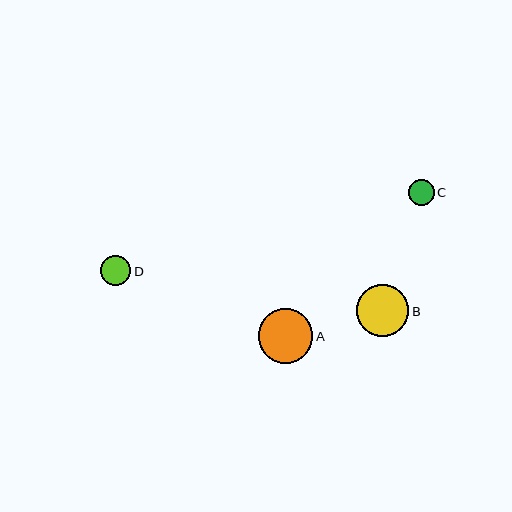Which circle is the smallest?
Circle C is the smallest with a size of approximately 25 pixels.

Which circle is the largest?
Circle A is the largest with a size of approximately 54 pixels.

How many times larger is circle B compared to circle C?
Circle B is approximately 2.0 times the size of circle C.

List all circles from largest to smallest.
From largest to smallest: A, B, D, C.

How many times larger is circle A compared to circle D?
Circle A is approximately 1.8 times the size of circle D.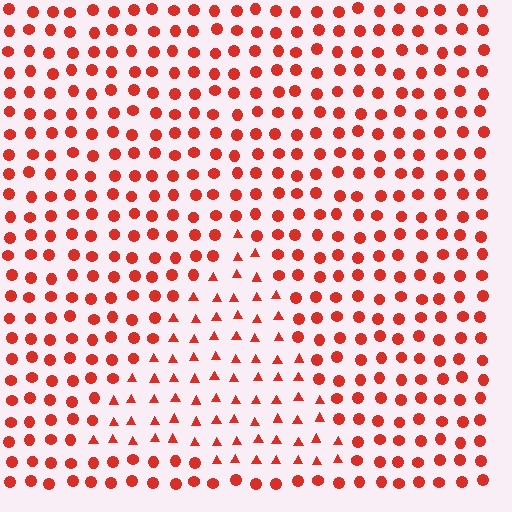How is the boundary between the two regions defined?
The boundary is defined by a change in element shape: triangles inside vs. circles outside. All elements share the same color and spacing.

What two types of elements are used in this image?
The image uses triangles inside the triangle region and circles outside it.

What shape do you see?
I see a triangle.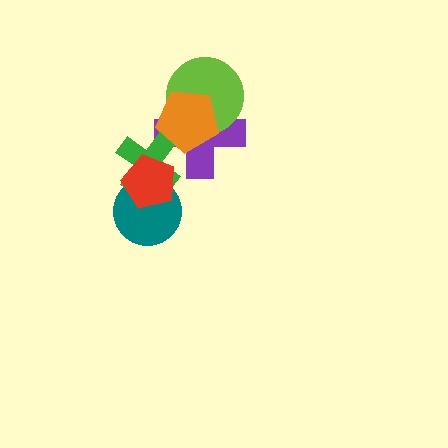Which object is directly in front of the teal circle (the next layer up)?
The green cross is directly in front of the teal circle.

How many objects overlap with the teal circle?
2 objects overlap with the teal circle.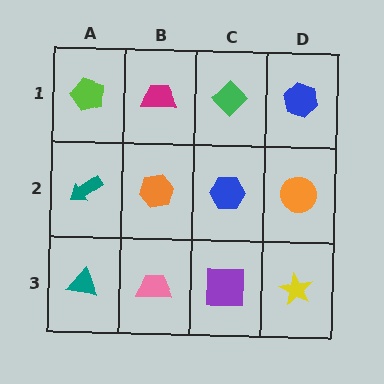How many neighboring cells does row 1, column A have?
2.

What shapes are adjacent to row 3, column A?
A teal arrow (row 2, column A), a pink trapezoid (row 3, column B).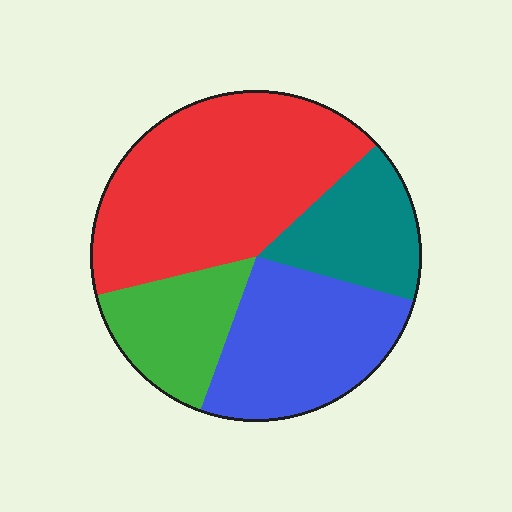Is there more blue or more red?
Red.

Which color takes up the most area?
Red, at roughly 40%.